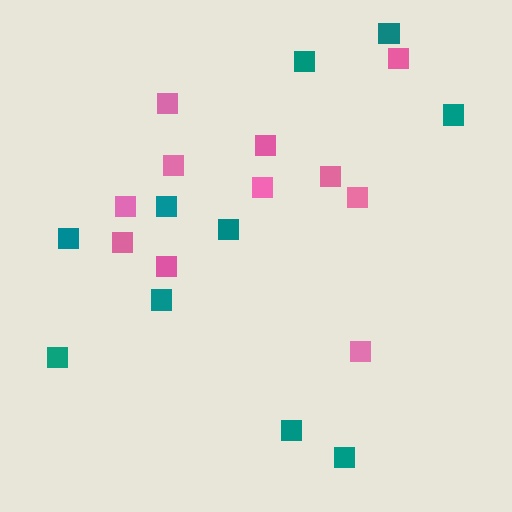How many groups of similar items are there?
There are 2 groups: one group of teal squares (10) and one group of pink squares (11).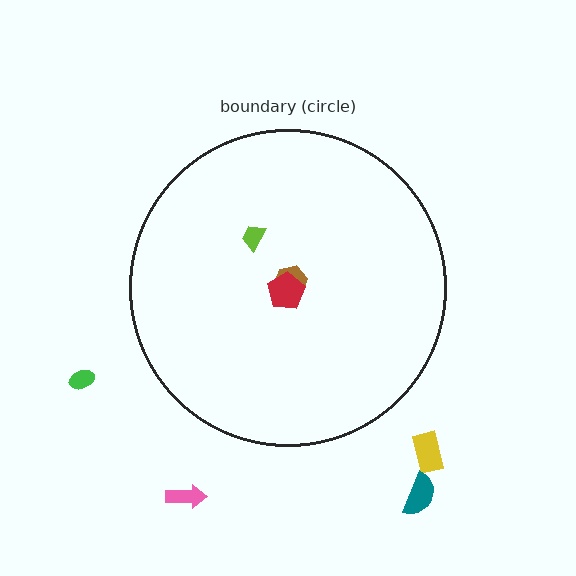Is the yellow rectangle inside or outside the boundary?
Outside.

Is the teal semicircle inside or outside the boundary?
Outside.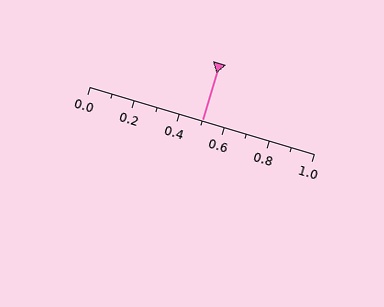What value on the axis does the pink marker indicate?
The marker indicates approximately 0.5.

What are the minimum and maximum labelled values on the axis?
The axis runs from 0.0 to 1.0.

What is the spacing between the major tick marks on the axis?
The major ticks are spaced 0.2 apart.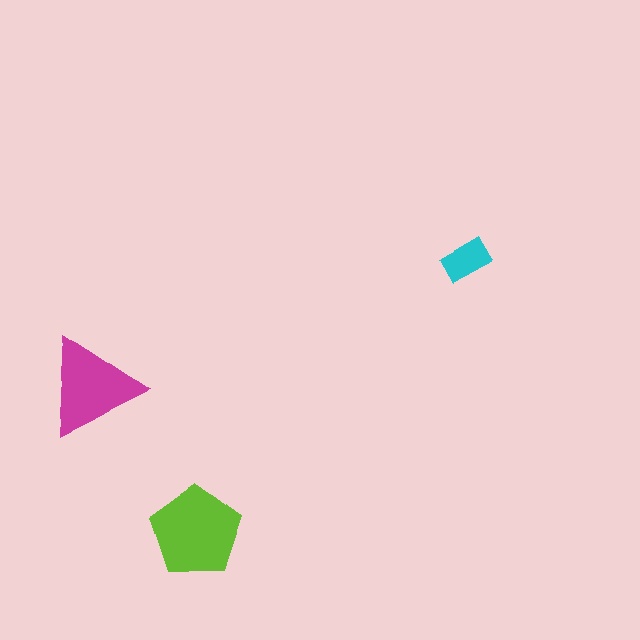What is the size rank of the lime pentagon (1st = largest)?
1st.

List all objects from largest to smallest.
The lime pentagon, the magenta triangle, the cyan rectangle.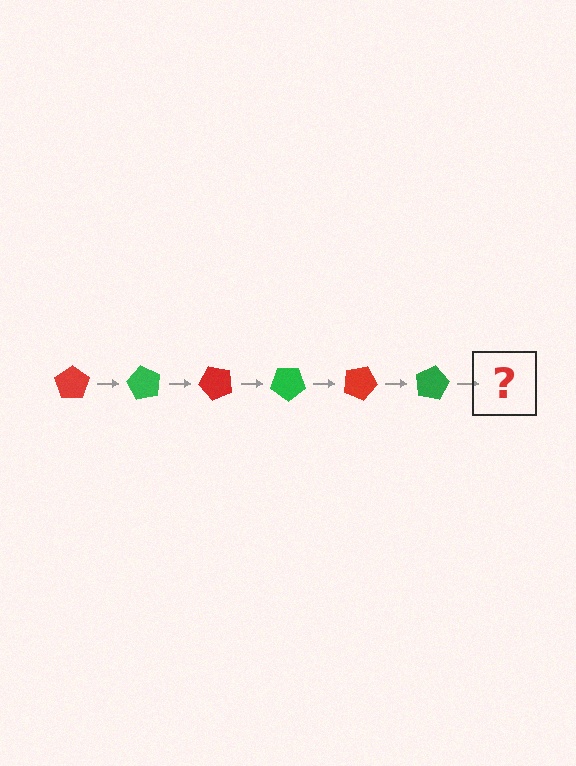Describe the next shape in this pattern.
It should be a red pentagon, rotated 360 degrees from the start.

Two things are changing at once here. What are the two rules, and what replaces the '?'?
The two rules are that it rotates 60 degrees each step and the color cycles through red and green. The '?' should be a red pentagon, rotated 360 degrees from the start.